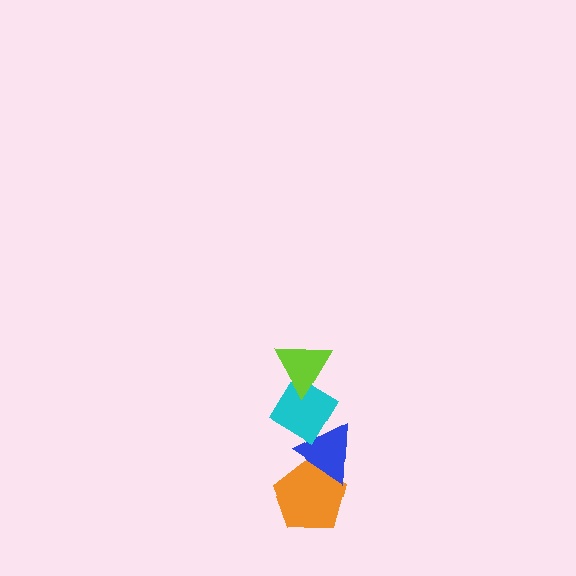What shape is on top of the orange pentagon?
The blue triangle is on top of the orange pentagon.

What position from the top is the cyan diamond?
The cyan diamond is 2nd from the top.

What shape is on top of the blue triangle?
The cyan diamond is on top of the blue triangle.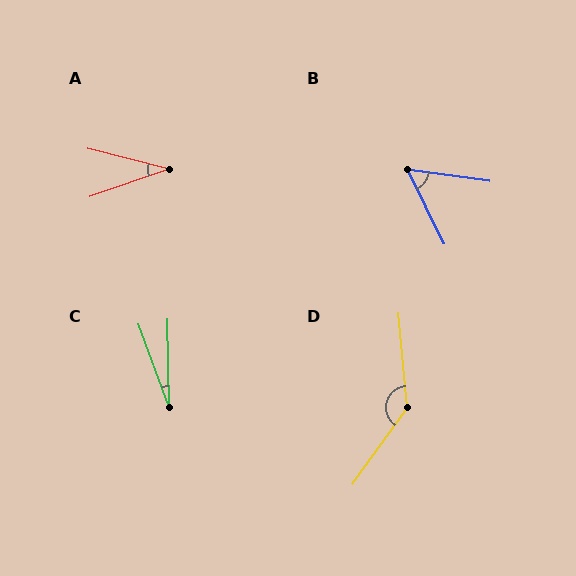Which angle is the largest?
D, at approximately 140 degrees.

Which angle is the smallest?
C, at approximately 19 degrees.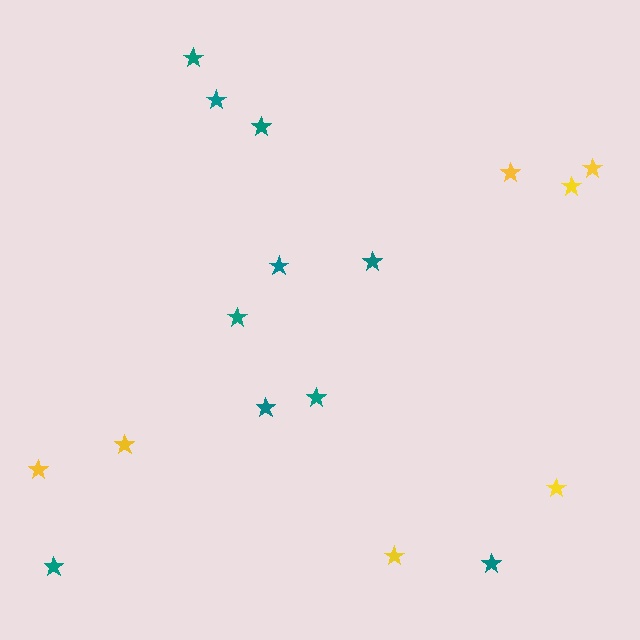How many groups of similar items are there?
There are 2 groups: one group of teal stars (10) and one group of yellow stars (7).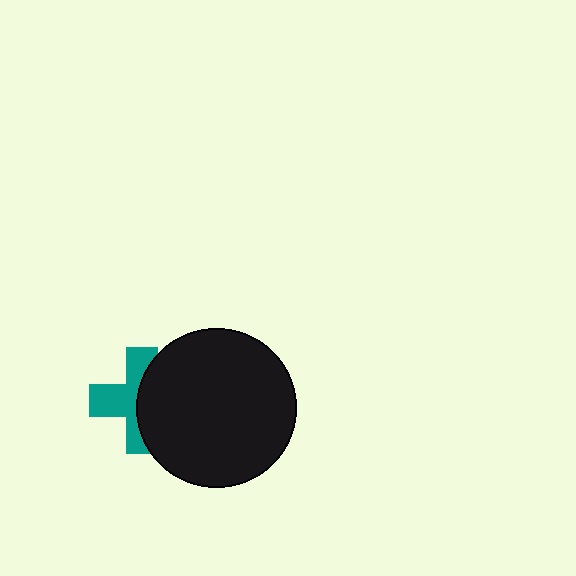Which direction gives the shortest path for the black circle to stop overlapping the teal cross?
Moving right gives the shortest separation.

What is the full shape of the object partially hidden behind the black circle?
The partially hidden object is a teal cross.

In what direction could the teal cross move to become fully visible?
The teal cross could move left. That would shift it out from behind the black circle entirely.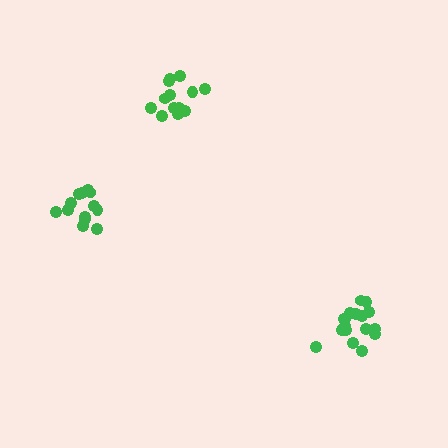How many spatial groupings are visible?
There are 3 spatial groupings.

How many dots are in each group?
Group 1: 13 dots, Group 2: 17 dots, Group 3: 13 dots (43 total).